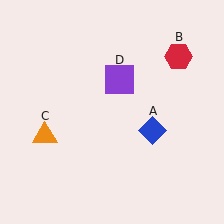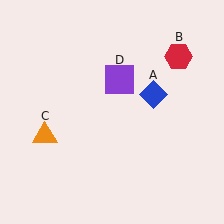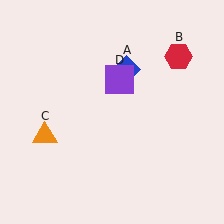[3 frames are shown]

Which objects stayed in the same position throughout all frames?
Red hexagon (object B) and orange triangle (object C) and purple square (object D) remained stationary.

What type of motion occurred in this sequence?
The blue diamond (object A) rotated counterclockwise around the center of the scene.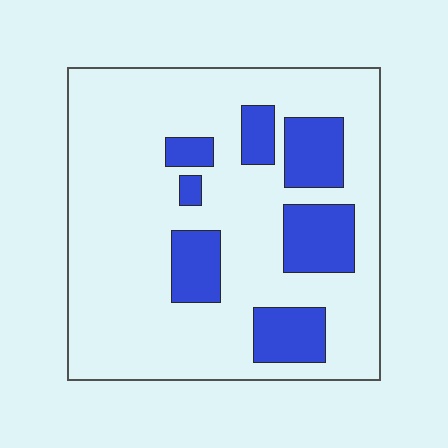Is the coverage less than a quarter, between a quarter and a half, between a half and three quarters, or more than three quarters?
Less than a quarter.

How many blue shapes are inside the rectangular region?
7.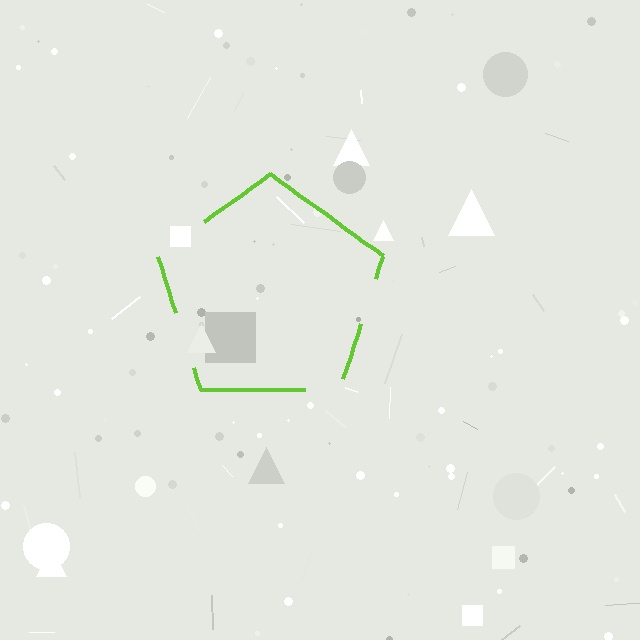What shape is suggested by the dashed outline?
The dashed outline suggests a pentagon.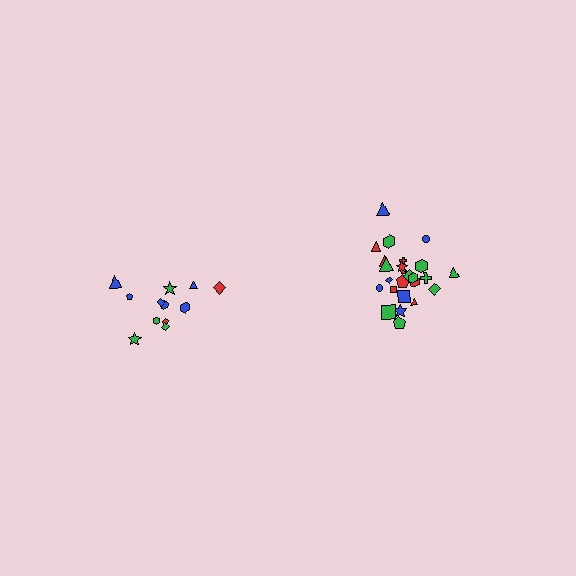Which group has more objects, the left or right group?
The right group.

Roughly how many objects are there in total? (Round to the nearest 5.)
Roughly 35 objects in total.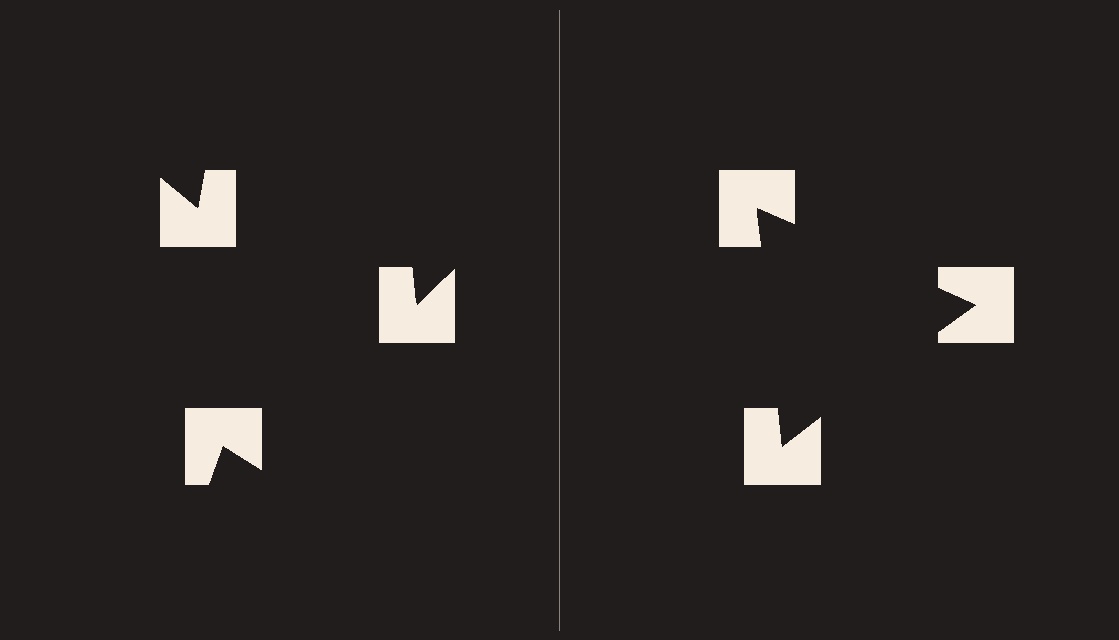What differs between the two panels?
The notched squares are positioned identically on both sides; only the wedge orientations differ. On the right they align to a triangle; on the left they are misaligned.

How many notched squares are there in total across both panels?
6 — 3 on each side.